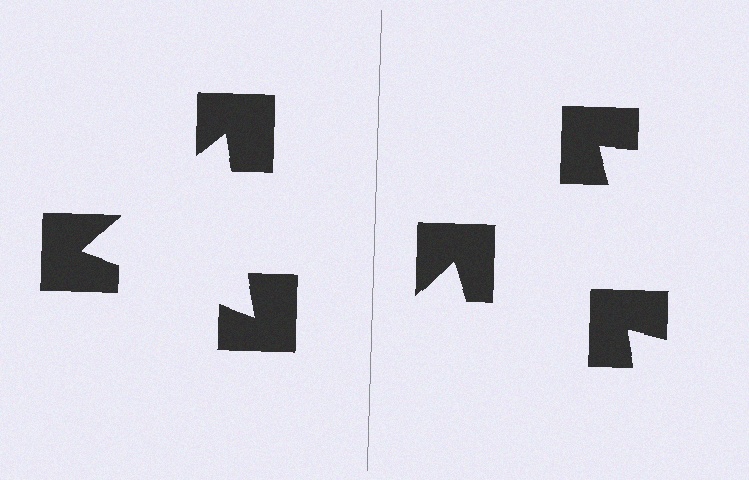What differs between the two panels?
The notched squares are positioned identically on both sides; only the wedge orientations differ. On the left they align to a triangle; on the right they are misaligned.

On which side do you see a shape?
An illusory triangle appears on the left side. On the right side the wedge cuts are rotated, so no coherent shape forms.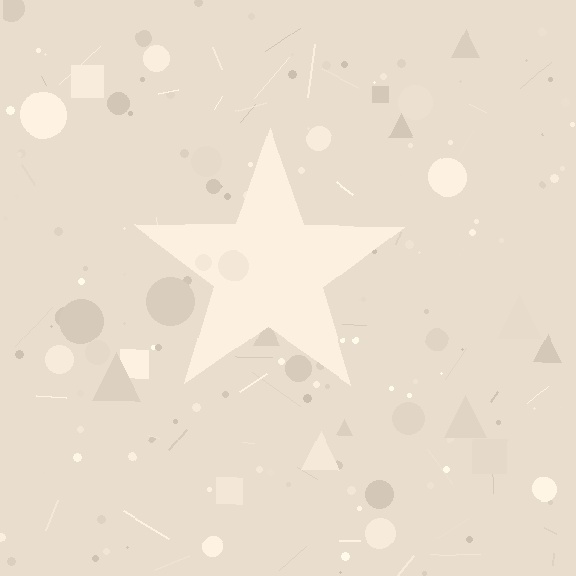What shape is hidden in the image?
A star is hidden in the image.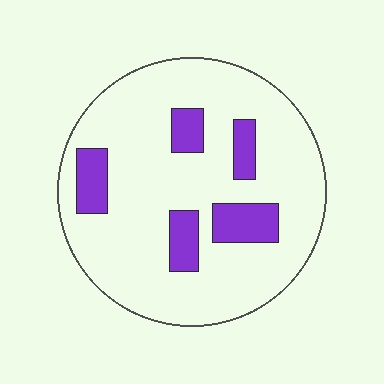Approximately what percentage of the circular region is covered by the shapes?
Approximately 15%.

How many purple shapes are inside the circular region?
5.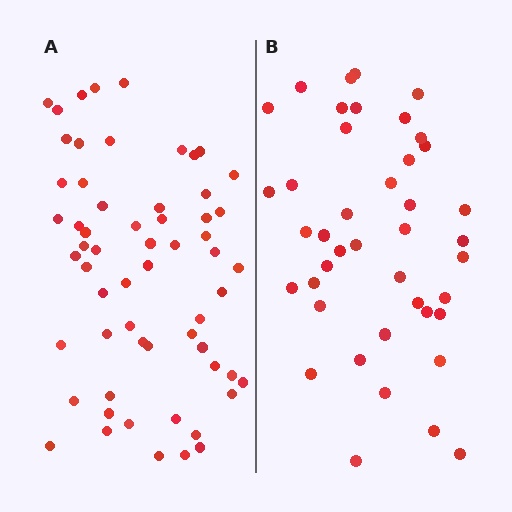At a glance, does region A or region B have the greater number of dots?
Region A (the left region) has more dots.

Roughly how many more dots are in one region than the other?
Region A has approximately 20 more dots than region B.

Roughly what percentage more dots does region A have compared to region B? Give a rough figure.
About 45% more.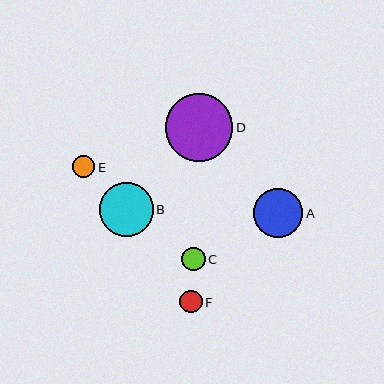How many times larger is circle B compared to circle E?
Circle B is approximately 2.4 times the size of circle E.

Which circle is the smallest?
Circle E is the smallest with a size of approximately 22 pixels.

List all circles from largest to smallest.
From largest to smallest: D, B, A, C, F, E.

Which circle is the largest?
Circle D is the largest with a size of approximately 67 pixels.